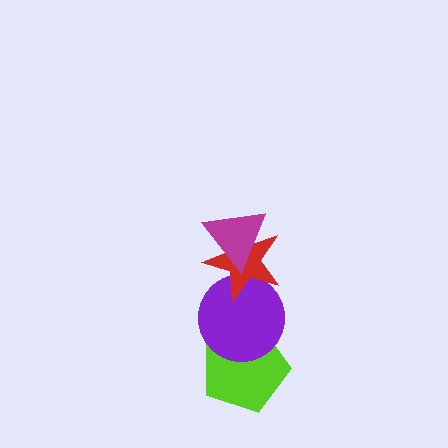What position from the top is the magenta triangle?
The magenta triangle is 1st from the top.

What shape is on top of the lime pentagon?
The purple circle is on top of the lime pentagon.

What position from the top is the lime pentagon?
The lime pentagon is 4th from the top.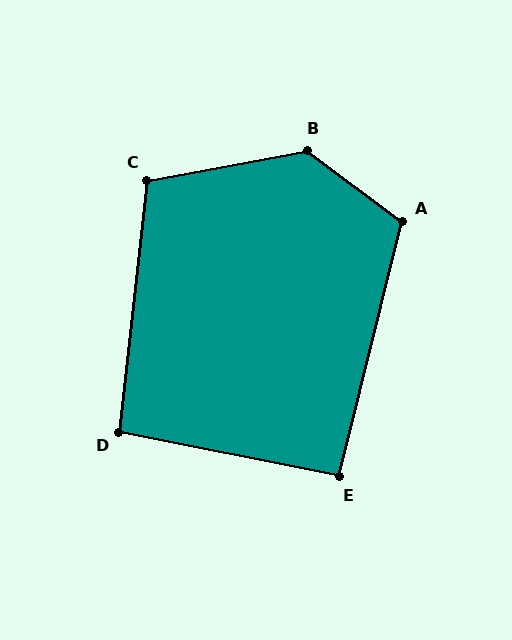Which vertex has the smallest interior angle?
E, at approximately 93 degrees.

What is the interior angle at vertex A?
Approximately 112 degrees (obtuse).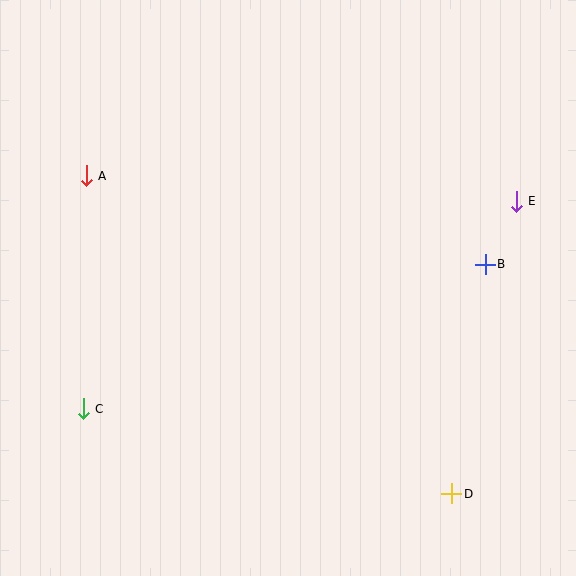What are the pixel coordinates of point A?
Point A is at (86, 176).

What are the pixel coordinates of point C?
Point C is at (83, 409).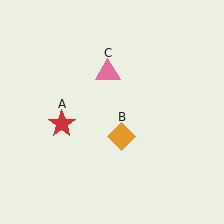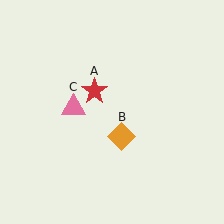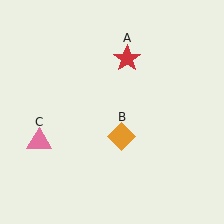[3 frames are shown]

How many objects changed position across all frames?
2 objects changed position: red star (object A), pink triangle (object C).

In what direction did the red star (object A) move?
The red star (object A) moved up and to the right.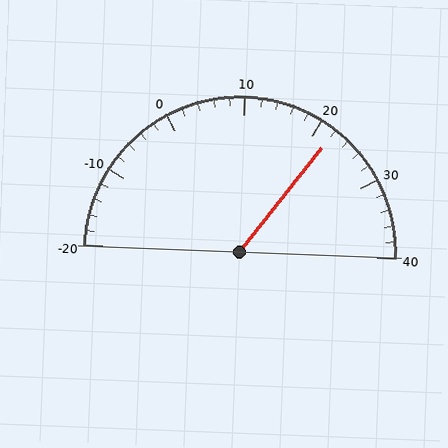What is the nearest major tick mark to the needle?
The nearest major tick mark is 20.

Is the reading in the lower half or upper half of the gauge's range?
The reading is in the upper half of the range (-20 to 40).